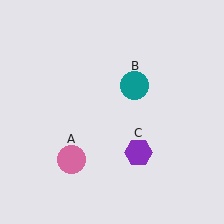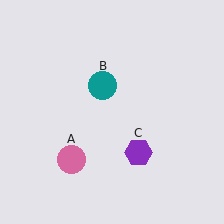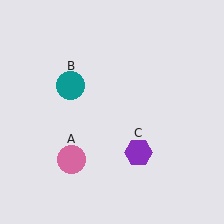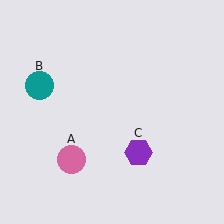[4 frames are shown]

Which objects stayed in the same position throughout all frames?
Pink circle (object A) and purple hexagon (object C) remained stationary.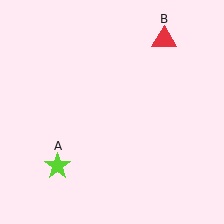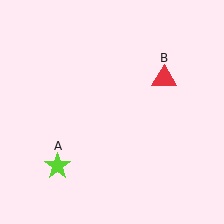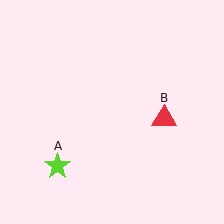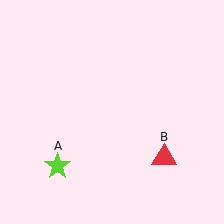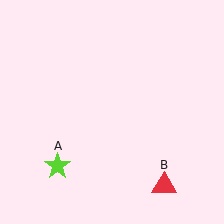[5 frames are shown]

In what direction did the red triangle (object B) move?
The red triangle (object B) moved down.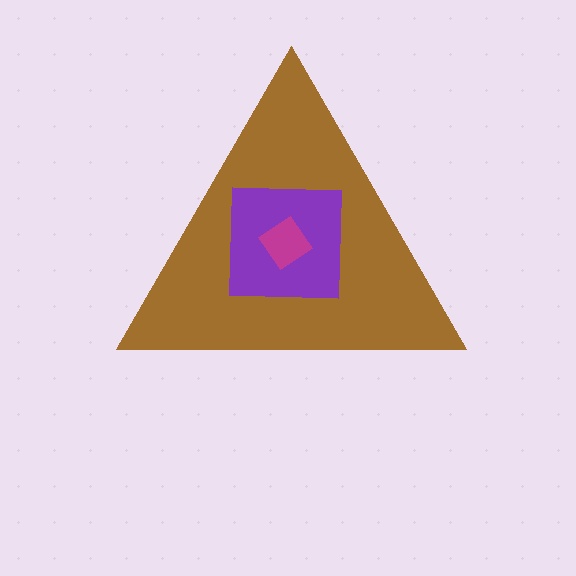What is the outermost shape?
The brown triangle.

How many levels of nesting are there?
3.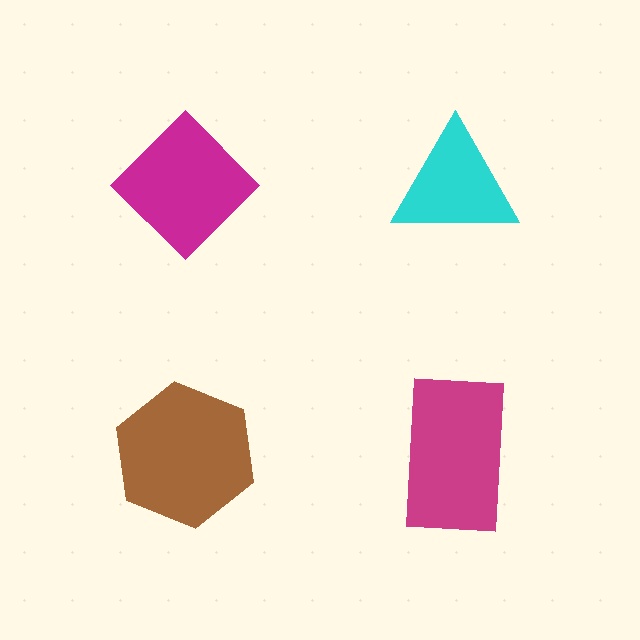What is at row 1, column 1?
A magenta diamond.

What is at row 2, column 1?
A brown hexagon.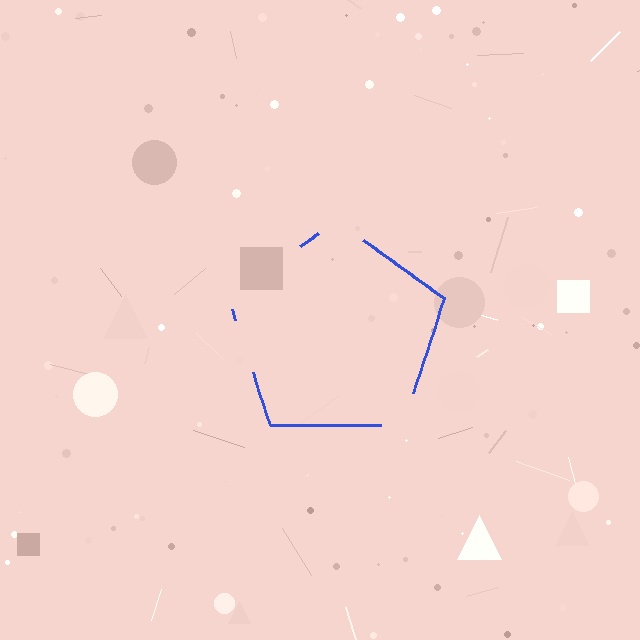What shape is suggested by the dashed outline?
The dashed outline suggests a pentagon.